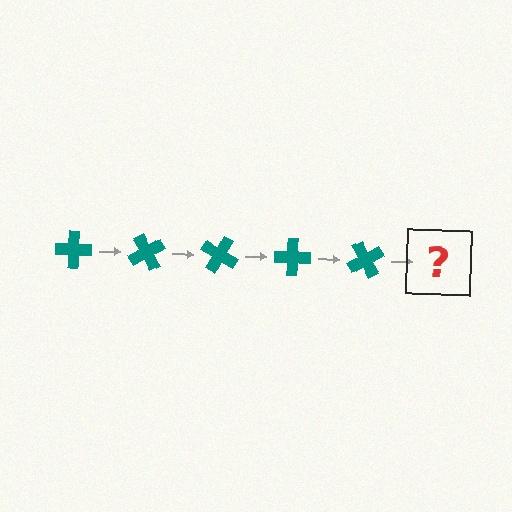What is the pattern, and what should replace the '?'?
The pattern is that the cross rotates 60 degrees each step. The '?' should be a teal cross rotated 300 degrees.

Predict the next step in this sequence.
The next step is a teal cross rotated 300 degrees.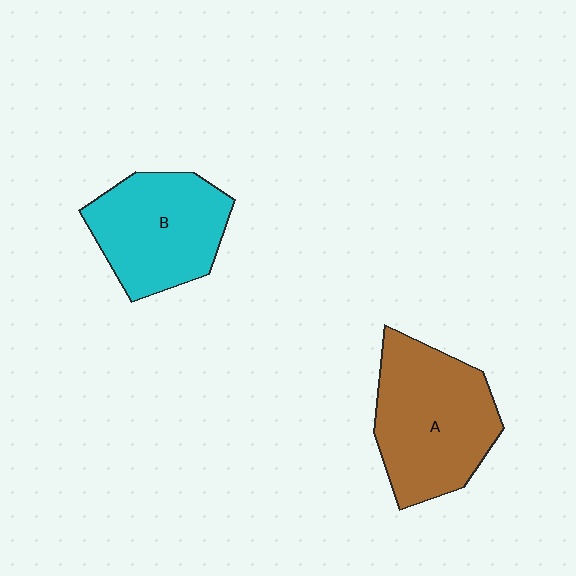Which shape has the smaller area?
Shape B (cyan).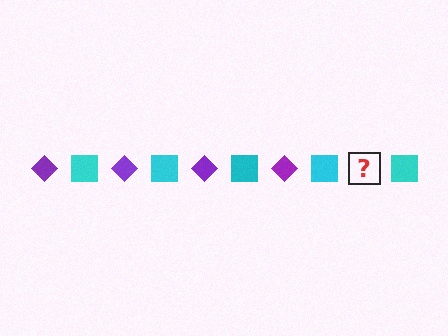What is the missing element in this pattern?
The missing element is a purple diamond.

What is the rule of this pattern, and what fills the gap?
The rule is that the pattern alternates between purple diamond and cyan square. The gap should be filled with a purple diamond.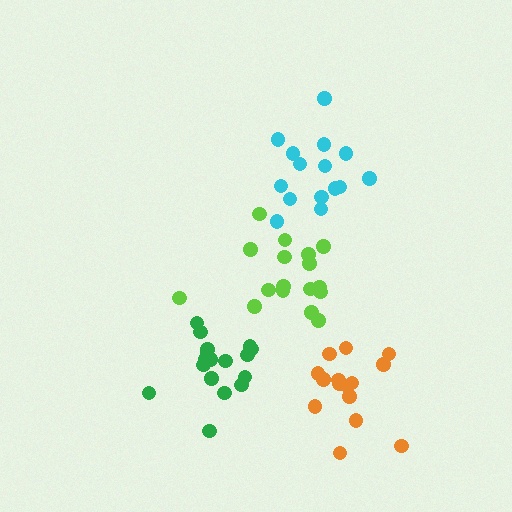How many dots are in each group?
Group 1: 15 dots, Group 2: 17 dots, Group 3: 17 dots, Group 4: 15 dots (64 total).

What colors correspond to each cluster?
The clusters are colored: orange, lime, green, cyan.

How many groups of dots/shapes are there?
There are 4 groups.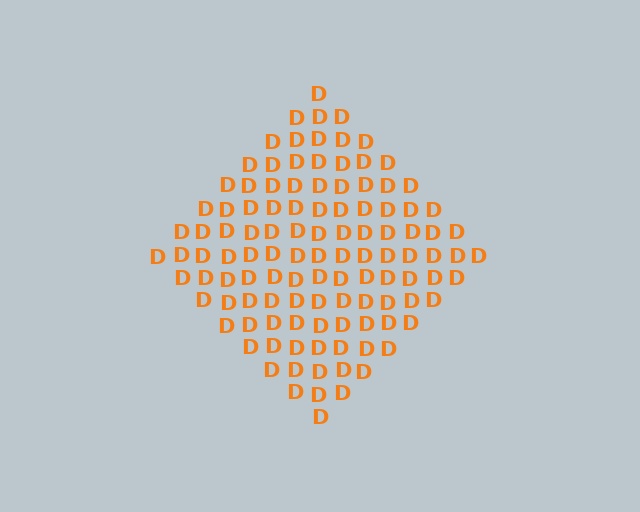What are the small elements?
The small elements are letter D's.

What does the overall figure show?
The overall figure shows a diamond.